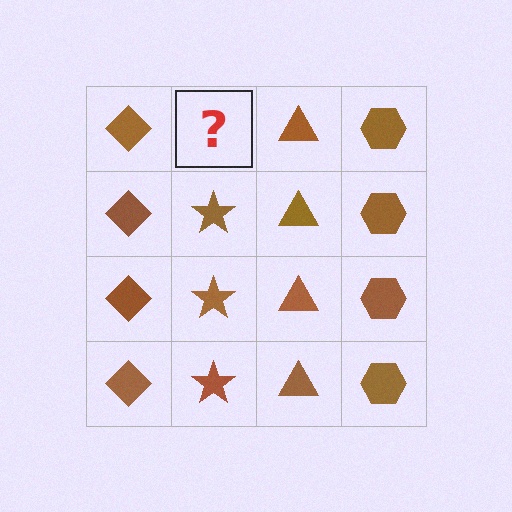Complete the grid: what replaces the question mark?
The question mark should be replaced with a brown star.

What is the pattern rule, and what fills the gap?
The rule is that each column has a consistent shape. The gap should be filled with a brown star.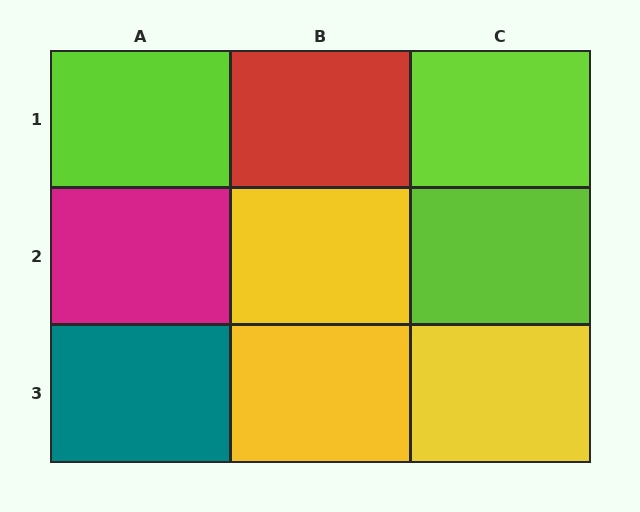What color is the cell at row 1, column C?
Lime.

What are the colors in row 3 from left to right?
Teal, yellow, yellow.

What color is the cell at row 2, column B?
Yellow.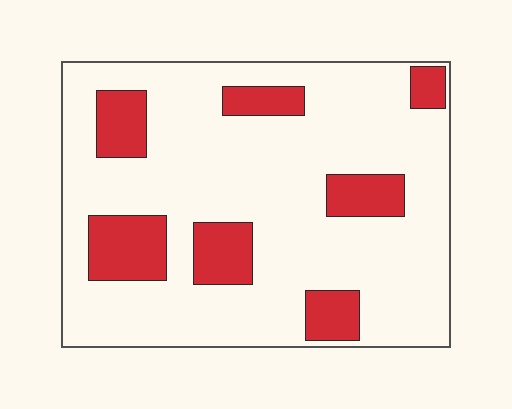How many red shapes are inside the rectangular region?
7.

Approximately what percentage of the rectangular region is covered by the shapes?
Approximately 20%.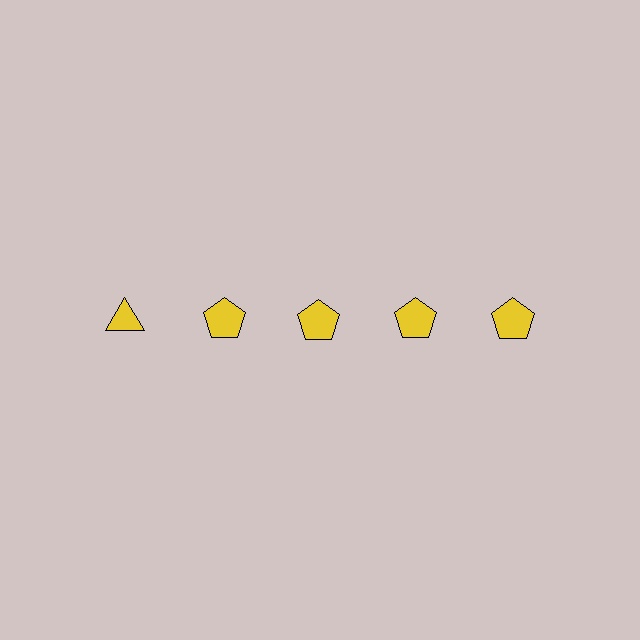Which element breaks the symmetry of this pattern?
The yellow triangle in the top row, leftmost column breaks the symmetry. All other shapes are yellow pentagons.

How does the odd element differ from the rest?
It has a different shape: triangle instead of pentagon.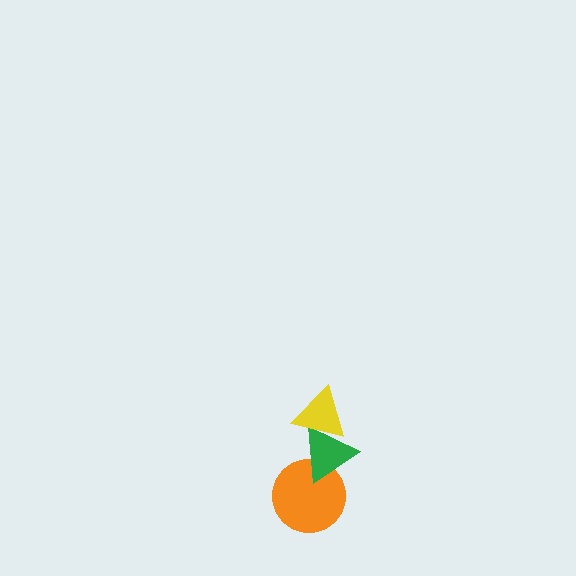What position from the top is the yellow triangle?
The yellow triangle is 1st from the top.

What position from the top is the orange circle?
The orange circle is 3rd from the top.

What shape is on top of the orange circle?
The green triangle is on top of the orange circle.